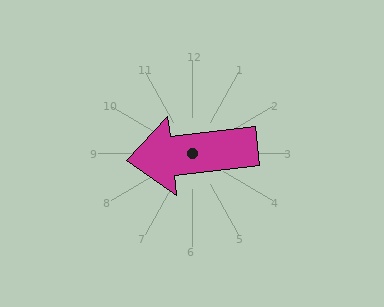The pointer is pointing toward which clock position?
Roughly 9 o'clock.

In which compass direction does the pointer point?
West.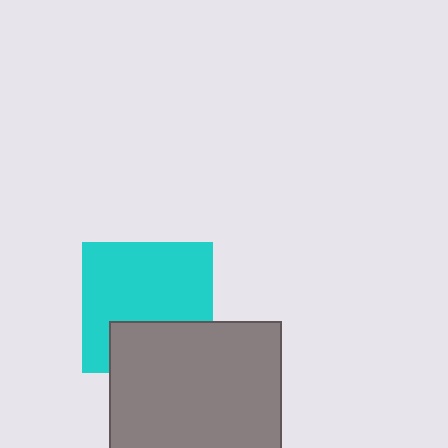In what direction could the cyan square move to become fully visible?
The cyan square could move up. That would shift it out from behind the gray square entirely.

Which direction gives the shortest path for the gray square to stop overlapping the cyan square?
Moving down gives the shortest separation.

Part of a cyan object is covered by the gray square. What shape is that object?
It is a square.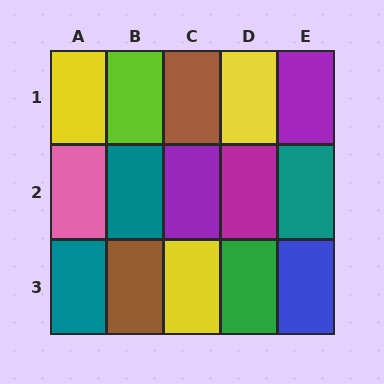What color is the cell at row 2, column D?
Magenta.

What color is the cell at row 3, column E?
Blue.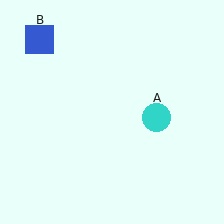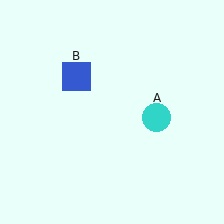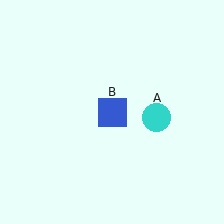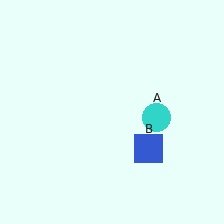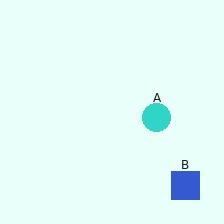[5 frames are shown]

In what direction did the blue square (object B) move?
The blue square (object B) moved down and to the right.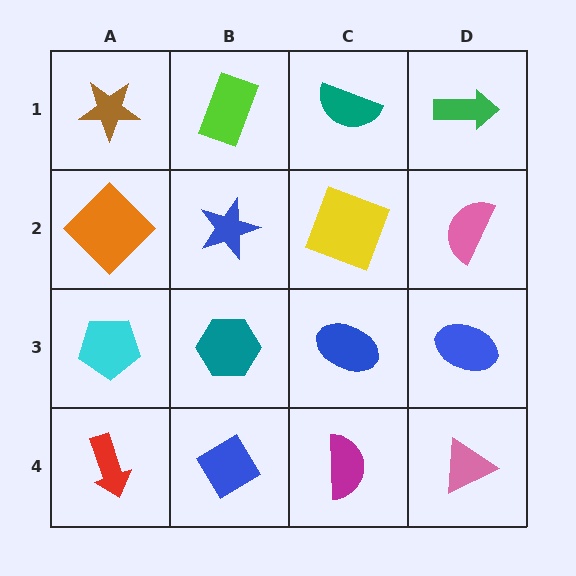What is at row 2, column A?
An orange diamond.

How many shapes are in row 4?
4 shapes.